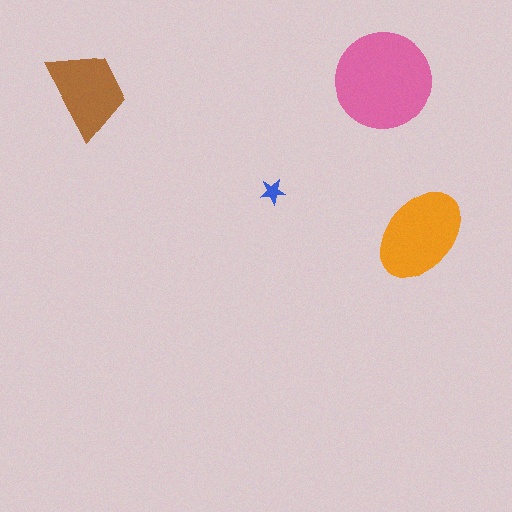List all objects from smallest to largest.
The blue star, the brown trapezoid, the orange ellipse, the pink circle.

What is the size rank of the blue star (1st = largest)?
4th.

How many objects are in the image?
There are 4 objects in the image.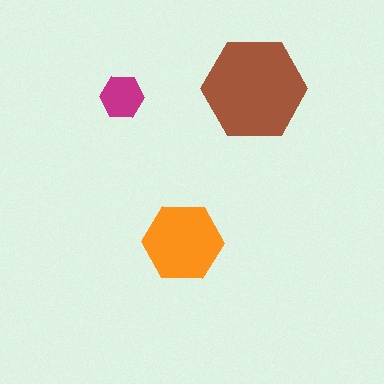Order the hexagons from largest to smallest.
the brown one, the orange one, the magenta one.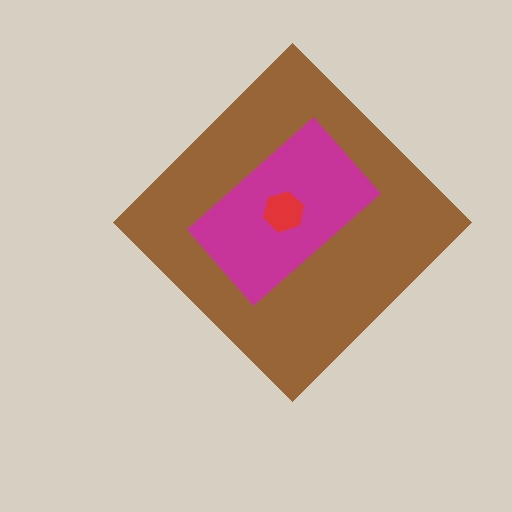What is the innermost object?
The red hexagon.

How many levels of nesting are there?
3.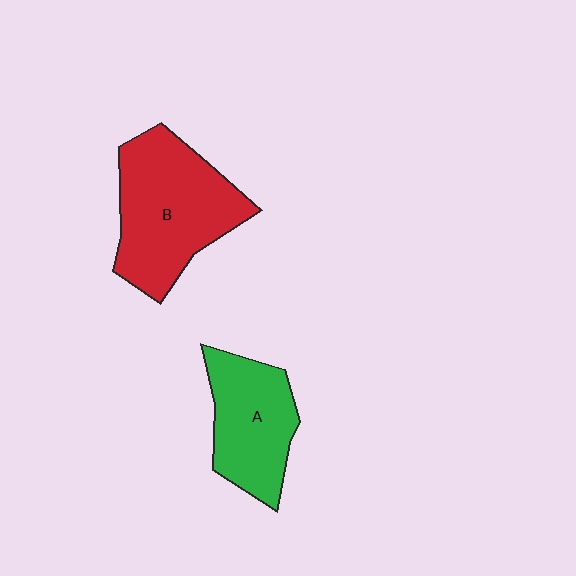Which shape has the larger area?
Shape B (red).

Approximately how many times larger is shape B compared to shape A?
Approximately 1.4 times.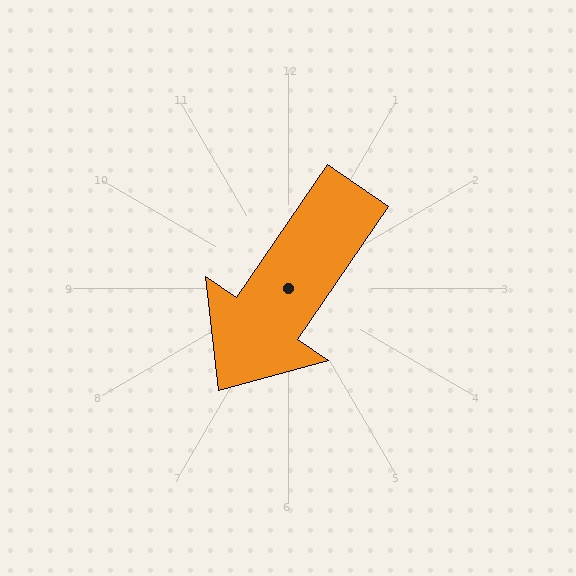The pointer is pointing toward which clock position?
Roughly 7 o'clock.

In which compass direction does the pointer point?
Southwest.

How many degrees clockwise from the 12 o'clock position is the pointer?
Approximately 214 degrees.